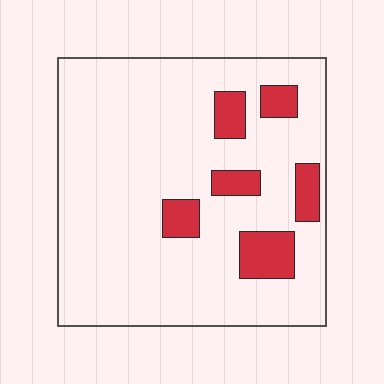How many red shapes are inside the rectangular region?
6.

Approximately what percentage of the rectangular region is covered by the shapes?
Approximately 15%.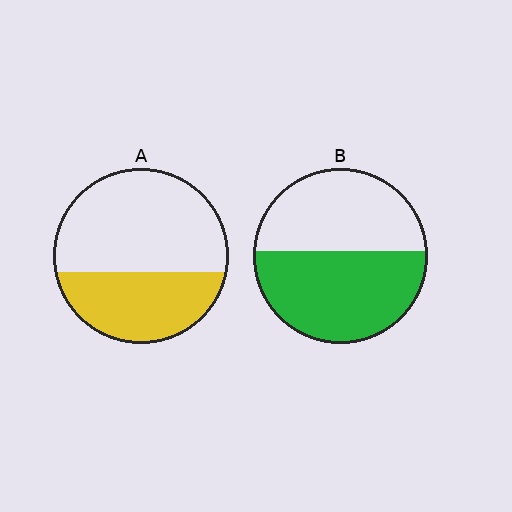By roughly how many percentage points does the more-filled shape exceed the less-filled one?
By roughly 15 percentage points (B over A).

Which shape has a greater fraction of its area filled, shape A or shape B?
Shape B.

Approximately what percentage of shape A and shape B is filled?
A is approximately 40% and B is approximately 55%.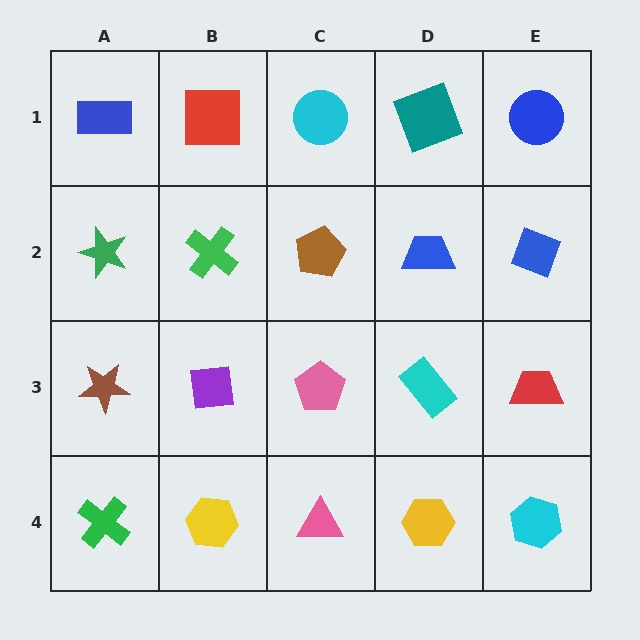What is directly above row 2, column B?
A red square.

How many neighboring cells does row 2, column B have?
4.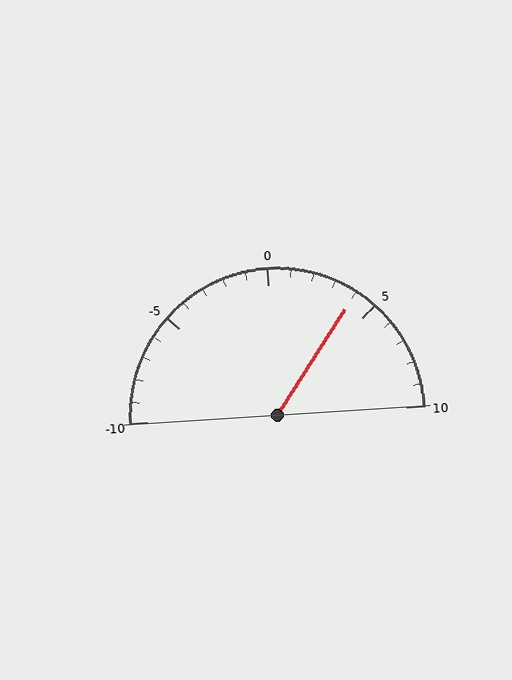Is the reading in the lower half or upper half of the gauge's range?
The reading is in the upper half of the range (-10 to 10).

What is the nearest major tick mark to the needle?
The nearest major tick mark is 5.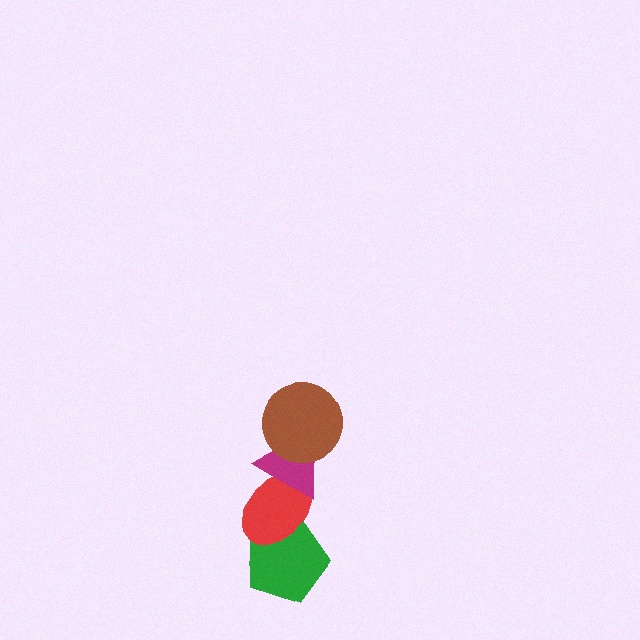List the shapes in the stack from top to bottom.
From top to bottom: the brown circle, the magenta triangle, the red ellipse, the green pentagon.